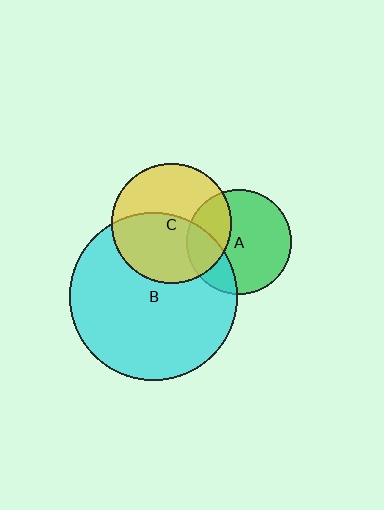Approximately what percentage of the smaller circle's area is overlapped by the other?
Approximately 25%.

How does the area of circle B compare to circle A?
Approximately 2.6 times.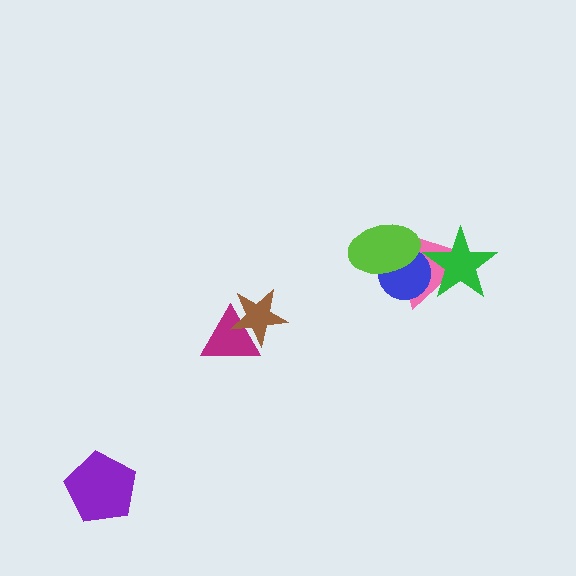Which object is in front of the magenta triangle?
The brown star is in front of the magenta triangle.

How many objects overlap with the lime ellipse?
2 objects overlap with the lime ellipse.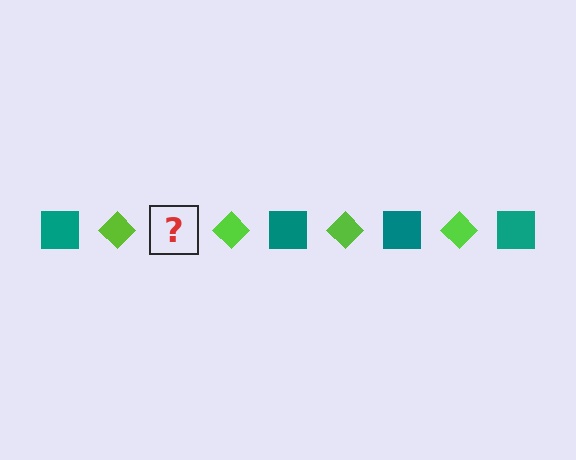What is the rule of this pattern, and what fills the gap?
The rule is that the pattern alternates between teal square and lime diamond. The gap should be filled with a teal square.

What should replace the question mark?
The question mark should be replaced with a teal square.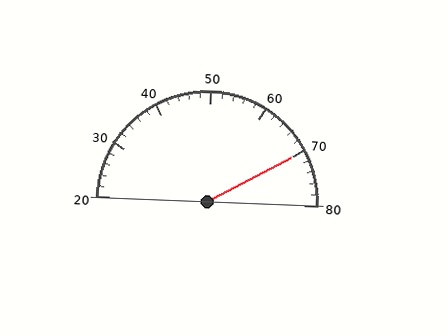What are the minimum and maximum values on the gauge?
The gauge ranges from 20 to 80.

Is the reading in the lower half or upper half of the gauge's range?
The reading is in the upper half of the range (20 to 80).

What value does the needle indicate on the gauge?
The needle indicates approximately 70.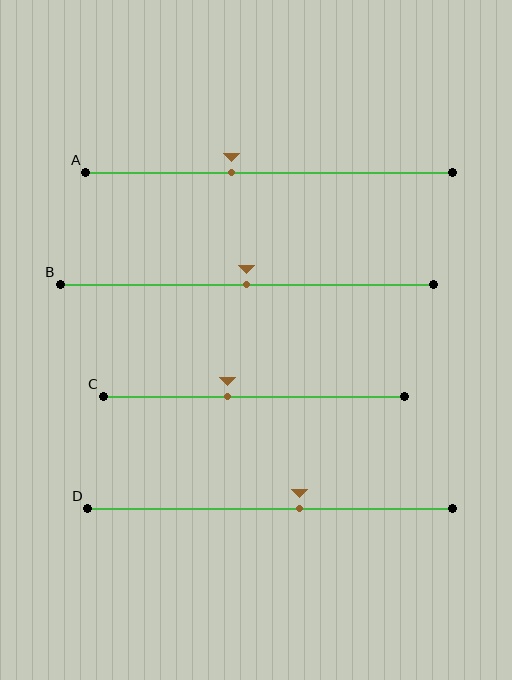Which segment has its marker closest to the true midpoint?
Segment B has its marker closest to the true midpoint.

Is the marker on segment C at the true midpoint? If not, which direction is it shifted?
No, the marker on segment C is shifted to the left by about 9% of the segment length.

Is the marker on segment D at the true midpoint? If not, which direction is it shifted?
No, the marker on segment D is shifted to the right by about 8% of the segment length.